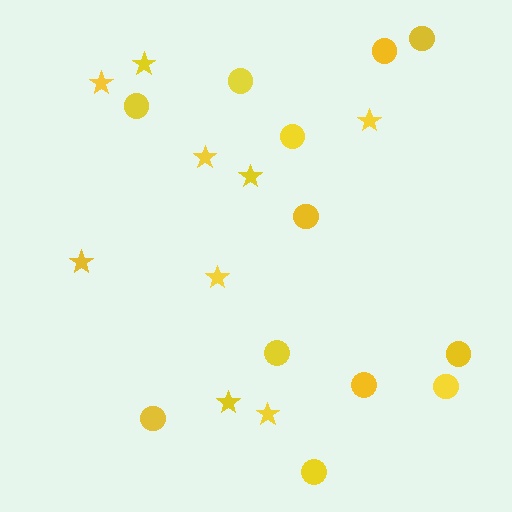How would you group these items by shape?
There are 2 groups: one group of circles (12) and one group of stars (9).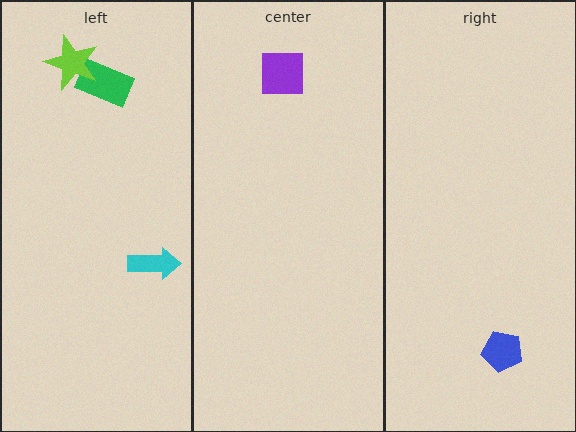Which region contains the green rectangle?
The left region.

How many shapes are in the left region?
3.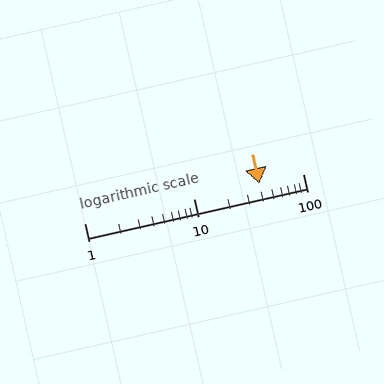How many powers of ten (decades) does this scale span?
The scale spans 2 decades, from 1 to 100.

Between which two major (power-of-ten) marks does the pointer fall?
The pointer is between 10 and 100.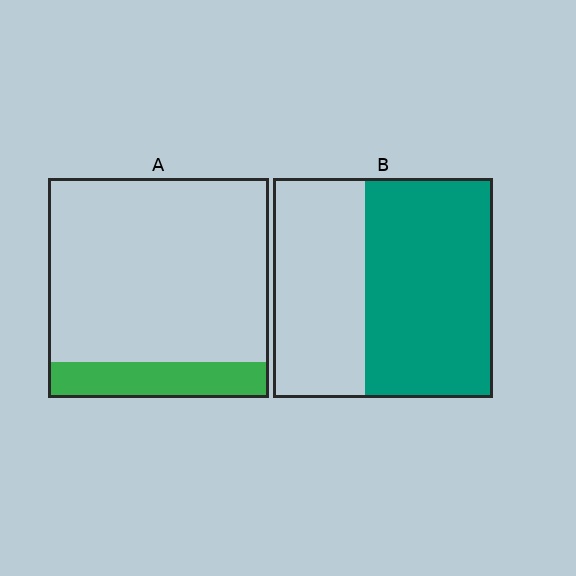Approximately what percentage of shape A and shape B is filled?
A is approximately 15% and B is approximately 60%.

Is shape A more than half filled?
No.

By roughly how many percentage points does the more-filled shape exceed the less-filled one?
By roughly 40 percentage points (B over A).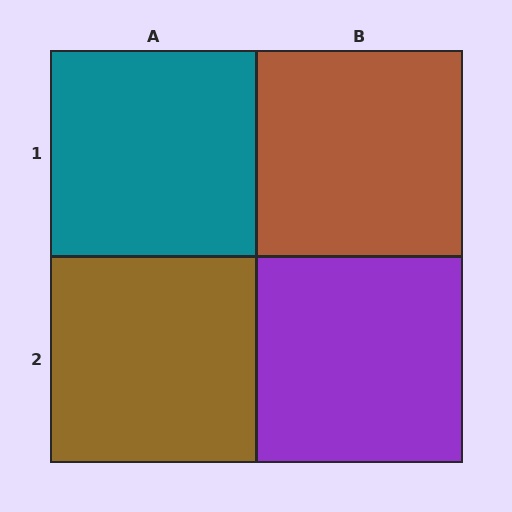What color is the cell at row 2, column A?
Brown.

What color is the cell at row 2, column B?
Purple.